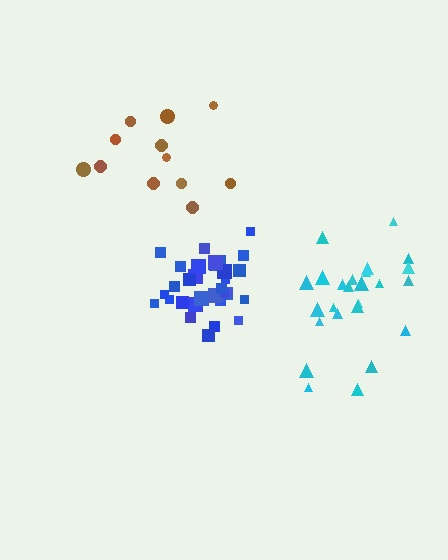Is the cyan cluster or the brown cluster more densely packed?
Cyan.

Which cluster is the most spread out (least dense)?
Brown.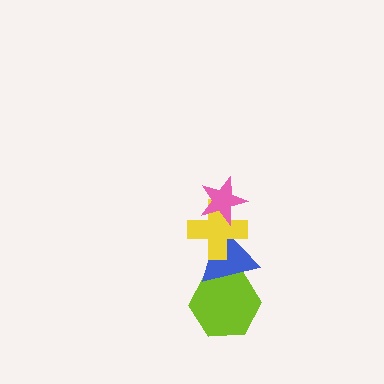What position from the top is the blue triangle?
The blue triangle is 3rd from the top.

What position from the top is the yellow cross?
The yellow cross is 2nd from the top.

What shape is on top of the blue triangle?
The yellow cross is on top of the blue triangle.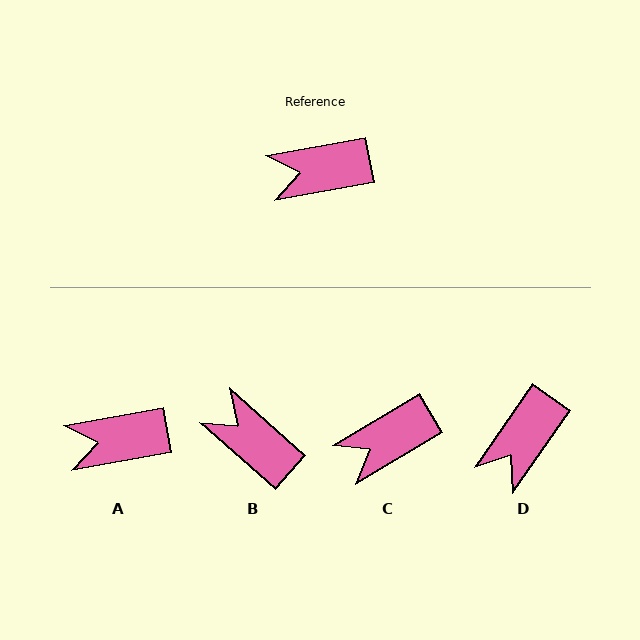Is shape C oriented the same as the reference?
No, it is off by about 20 degrees.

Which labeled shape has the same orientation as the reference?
A.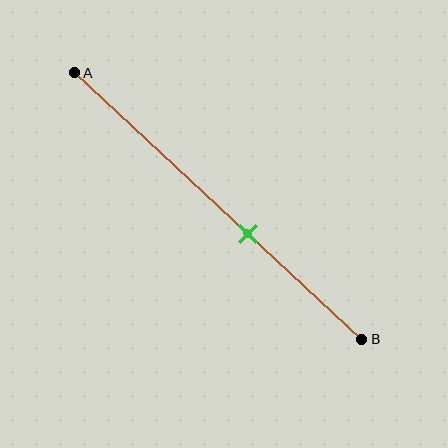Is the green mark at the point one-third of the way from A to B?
No, the mark is at about 60% from A, not at the 33% one-third point.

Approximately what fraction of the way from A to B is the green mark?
The green mark is approximately 60% of the way from A to B.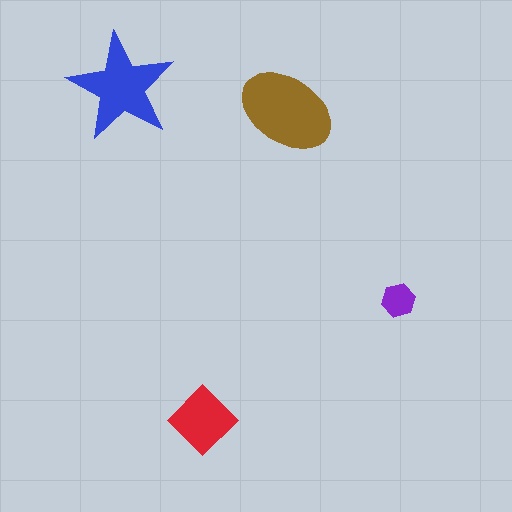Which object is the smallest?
The purple hexagon.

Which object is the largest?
The brown ellipse.